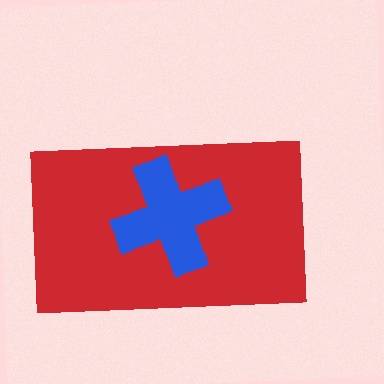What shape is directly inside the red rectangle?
The blue cross.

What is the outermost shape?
The red rectangle.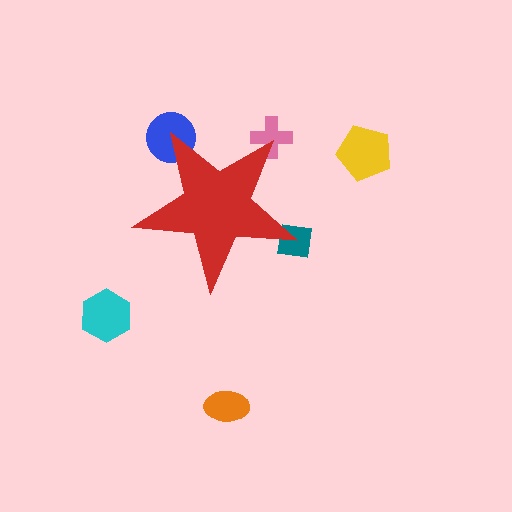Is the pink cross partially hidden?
Yes, the pink cross is partially hidden behind the red star.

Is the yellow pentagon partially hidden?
No, the yellow pentagon is fully visible.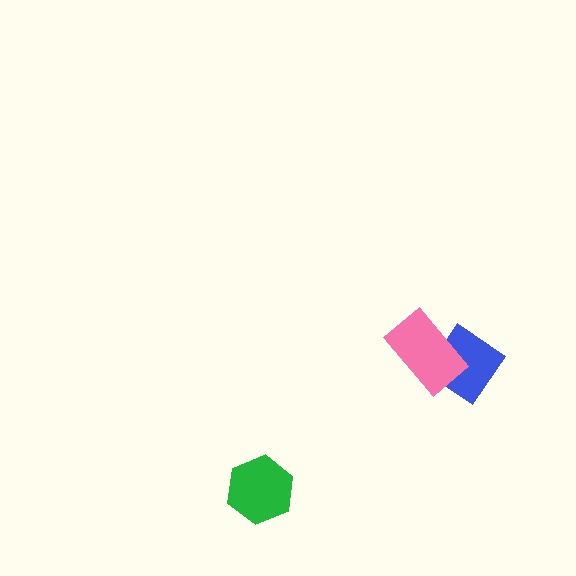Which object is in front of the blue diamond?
The pink rectangle is in front of the blue diamond.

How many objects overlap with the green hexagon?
0 objects overlap with the green hexagon.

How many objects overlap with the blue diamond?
1 object overlaps with the blue diamond.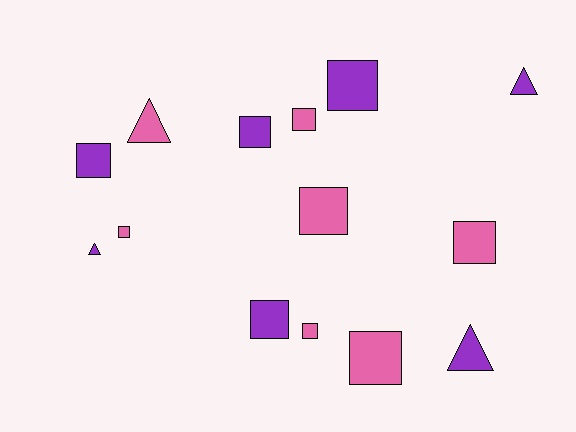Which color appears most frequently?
Purple, with 7 objects.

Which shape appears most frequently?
Square, with 10 objects.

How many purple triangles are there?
There are 3 purple triangles.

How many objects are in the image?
There are 14 objects.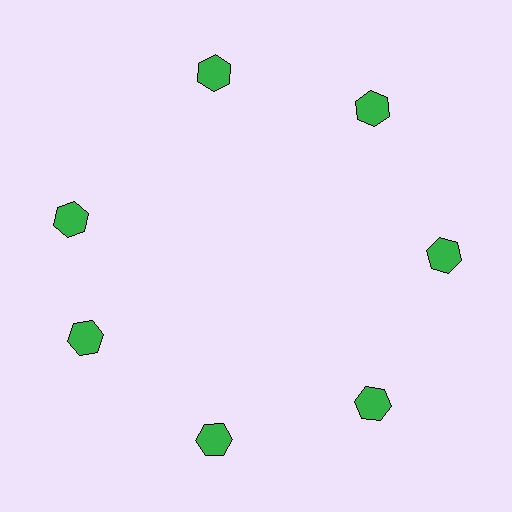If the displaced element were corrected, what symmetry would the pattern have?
It would have 7-fold rotational symmetry — the pattern would map onto itself every 51 degrees.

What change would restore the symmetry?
The symmetry would be restored by rotating it back into even spacing with its neighbors so that all 7 hexagons sit at equal angles and equal distance from the center.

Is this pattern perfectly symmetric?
No. The 7 green hexagons are arranged in a ring, but one element near the 10 o'clock position is rotated out of alignment along the ring, breaking the 7-fold rotational symmetry.